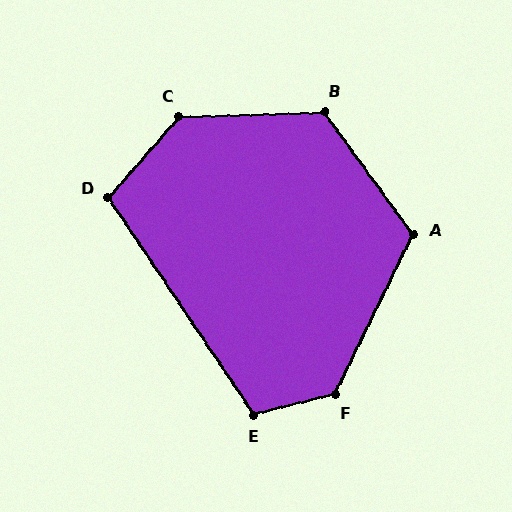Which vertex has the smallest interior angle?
D, at approximately 105 degrees.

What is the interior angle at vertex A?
Approximately 118 degrees (obtuse).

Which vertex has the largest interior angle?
C, at approximately 133 degrees.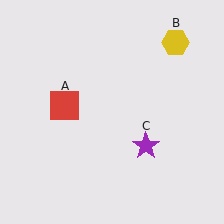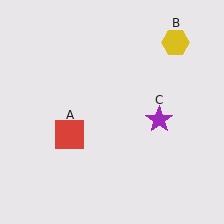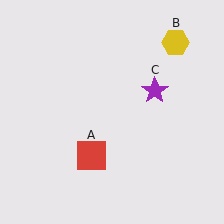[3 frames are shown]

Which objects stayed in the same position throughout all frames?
Yellow hexagon (object B) remained stationary.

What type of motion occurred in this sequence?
The red square (object A), purple star (object C) rotated counterclockwise around the center of the scene.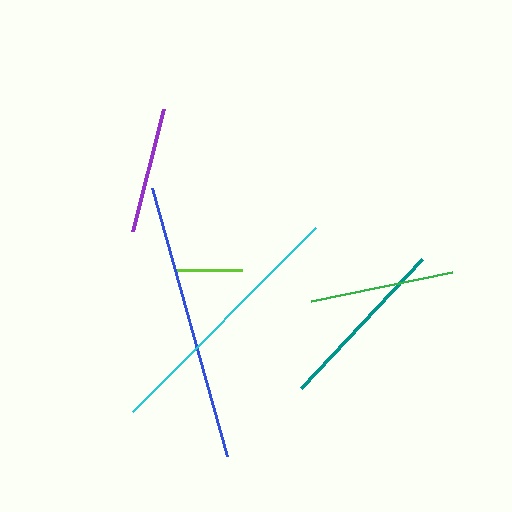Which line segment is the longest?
The blue line is the longest at approximately 278 pixels.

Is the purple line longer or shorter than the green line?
The green line is longer than the purple line.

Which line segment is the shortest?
The lime line is the shortest at approximately 67 pixels.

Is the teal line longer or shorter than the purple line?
The teal line is longer than the purple line.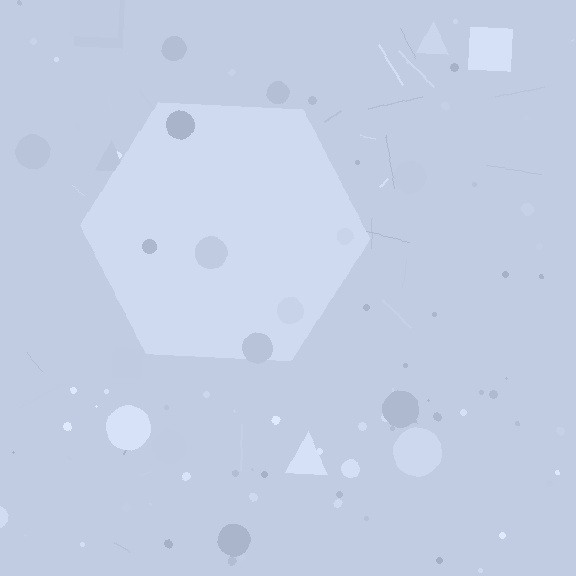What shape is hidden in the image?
A hexagon is hidden in the image.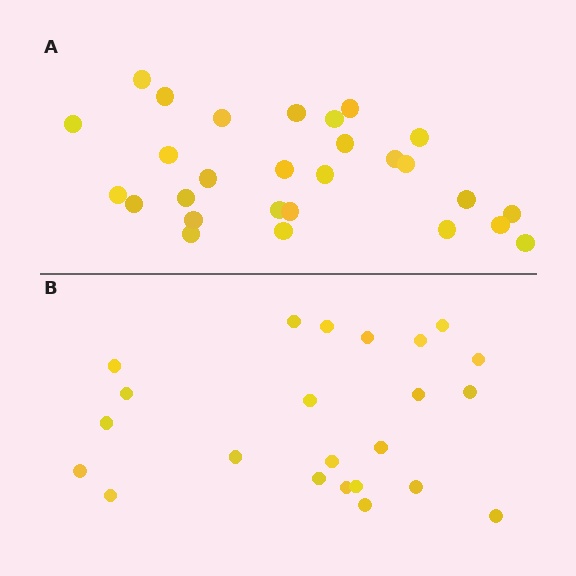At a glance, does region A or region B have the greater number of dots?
Region A (the top region) has more dots.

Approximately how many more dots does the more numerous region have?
Region A has about 5 more dots than region B.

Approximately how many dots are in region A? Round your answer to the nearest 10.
About 30 dots. (The exact count is 28, which rounds to 30.)